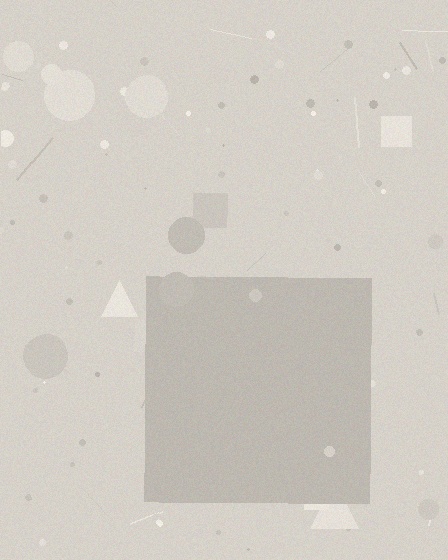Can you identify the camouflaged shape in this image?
The camouflaged shape is a square.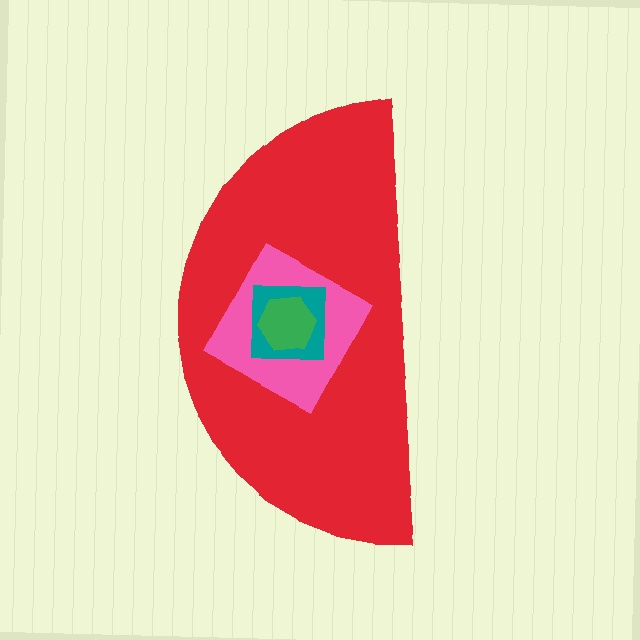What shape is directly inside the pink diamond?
The teal square.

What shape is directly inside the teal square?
The green hexagon.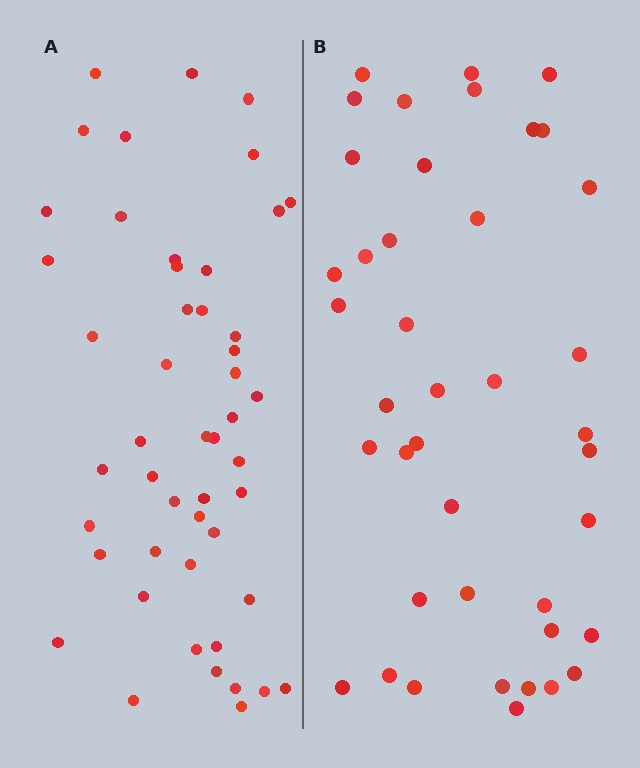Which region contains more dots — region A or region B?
Region A (the left region) has more dots.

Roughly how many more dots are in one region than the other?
Region A has roughly 8 or so more dots than region B.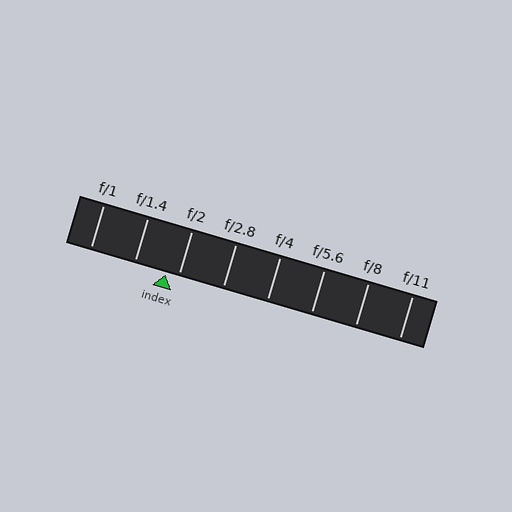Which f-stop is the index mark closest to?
The index mark is closest to f/2.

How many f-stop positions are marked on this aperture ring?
There are 8 f-stop positions marked.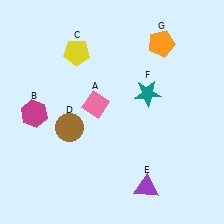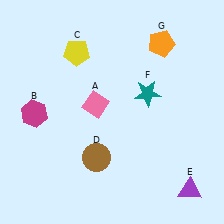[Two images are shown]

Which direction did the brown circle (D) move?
The brown circle (D) moved down.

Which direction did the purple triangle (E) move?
The purple triangle (E) moved right.